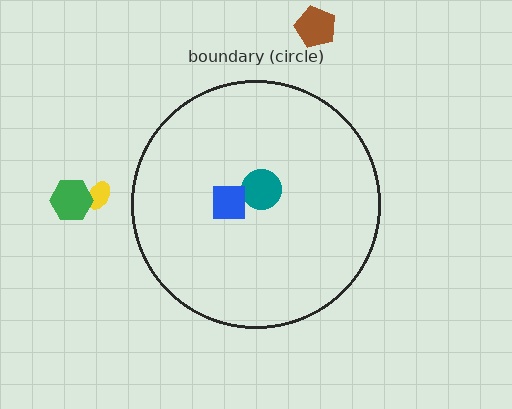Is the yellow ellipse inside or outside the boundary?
Outside.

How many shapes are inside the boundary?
2 inside, 3 outside.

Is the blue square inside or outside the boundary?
Inside.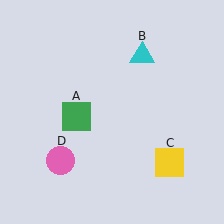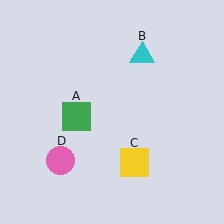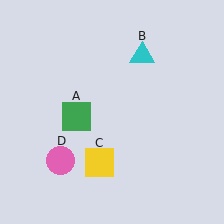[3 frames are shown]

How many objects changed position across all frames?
1 object changed position: yellow square (object C).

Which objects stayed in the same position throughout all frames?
Green square (object A) and cyan triangle (object B) and pink circle (object D) remained stationary.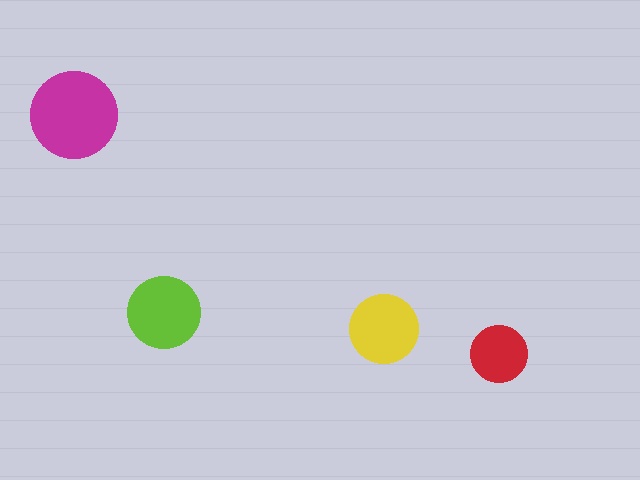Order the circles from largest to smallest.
the magenta one, the lime one, the yellow one, the red one.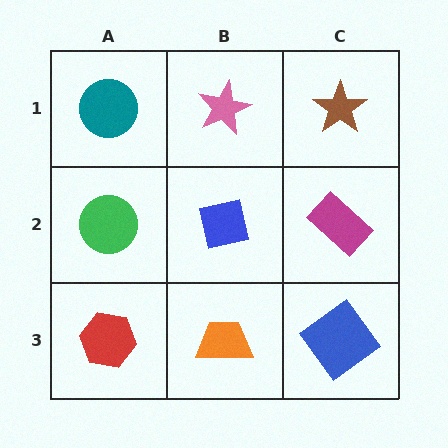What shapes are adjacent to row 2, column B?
A pink star (row 1, column B), an orange trapezoid (row 3, column B), a green circle (row 2, column A), a magenta rectangle (row 2, column C).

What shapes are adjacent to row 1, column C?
A magenta rectangle (row 2, column C), a pink star (row 1, column B).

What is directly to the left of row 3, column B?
A red hexagon.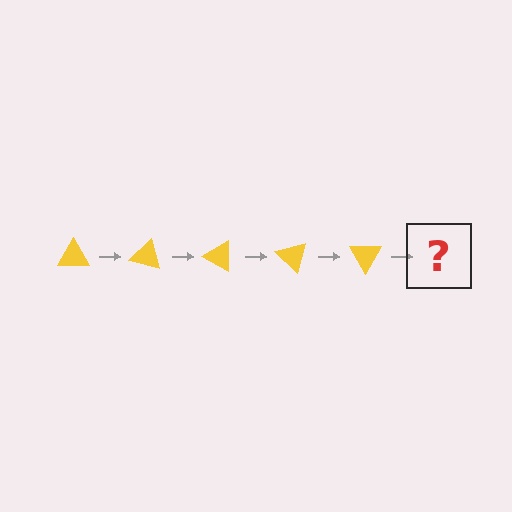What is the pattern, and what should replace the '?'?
The pattern is that the triangle rotates 15 degrees each step. The '?' should be a yellow triangle rotated 75 degrees.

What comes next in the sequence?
The next element should be a yellow triangle rotated 75 degrees.